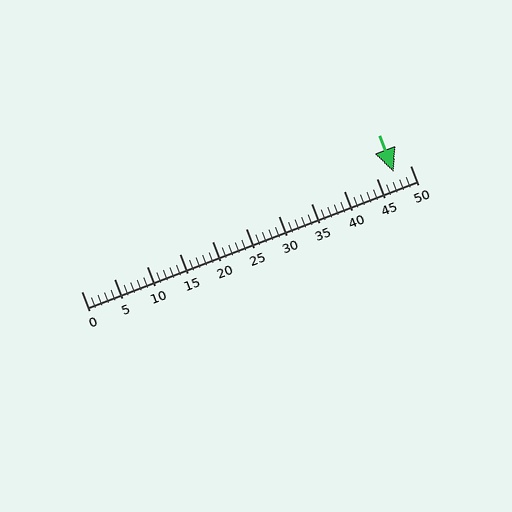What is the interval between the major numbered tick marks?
The major tick marks are spaced 5 units apart.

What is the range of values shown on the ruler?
The ruler shows values from 0 to 50.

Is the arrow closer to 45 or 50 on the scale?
The arrow is closer to 50.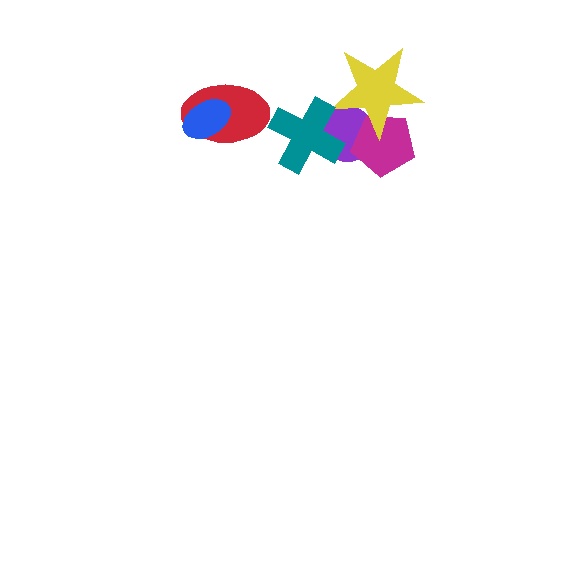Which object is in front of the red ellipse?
The blue ellipse is in front of the red ellipse.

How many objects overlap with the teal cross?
1 object overlaps with the teal cross.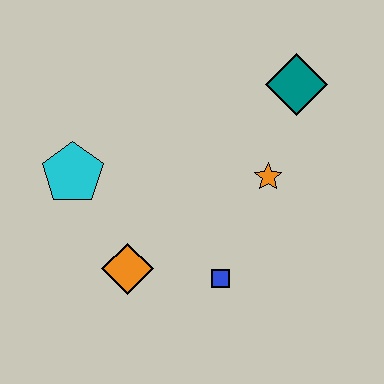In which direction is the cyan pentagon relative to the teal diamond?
The cyan pentagon is to the left of the teal diamond.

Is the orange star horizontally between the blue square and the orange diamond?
No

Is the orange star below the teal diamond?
Yes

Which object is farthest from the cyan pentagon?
The teal diamond is farthest from the cyan pentagon.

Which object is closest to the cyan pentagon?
The orange diamond is closest to the cyan pentagon.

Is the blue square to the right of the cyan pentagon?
Yes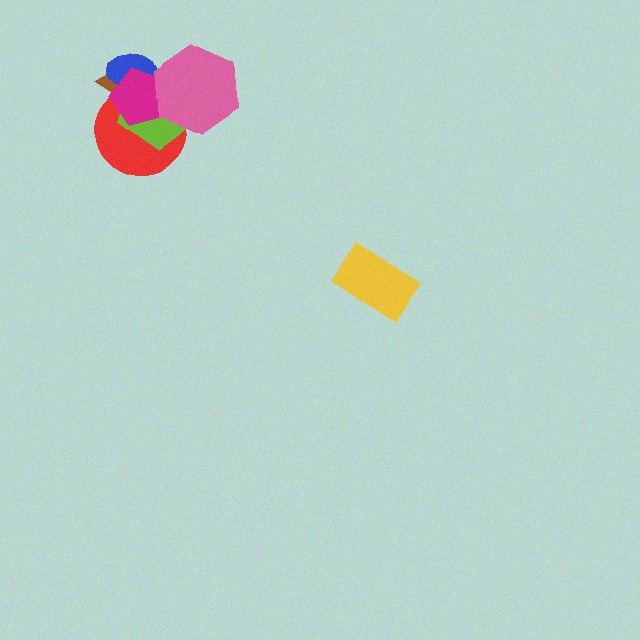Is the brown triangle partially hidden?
Yes, it is partially covered by another shape.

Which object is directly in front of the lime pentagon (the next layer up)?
The blue ellipse is directly in front of the lime pentagon.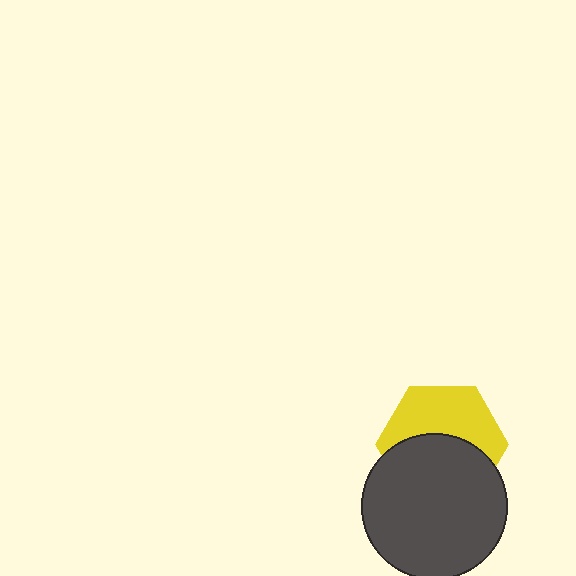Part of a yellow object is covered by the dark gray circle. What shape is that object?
It is a hexagon.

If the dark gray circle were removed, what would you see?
You would see the complete yellow hexagon.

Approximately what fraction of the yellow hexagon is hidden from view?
Roughly 51% of the yellow hexagon is hidden behind the dark gray circle.